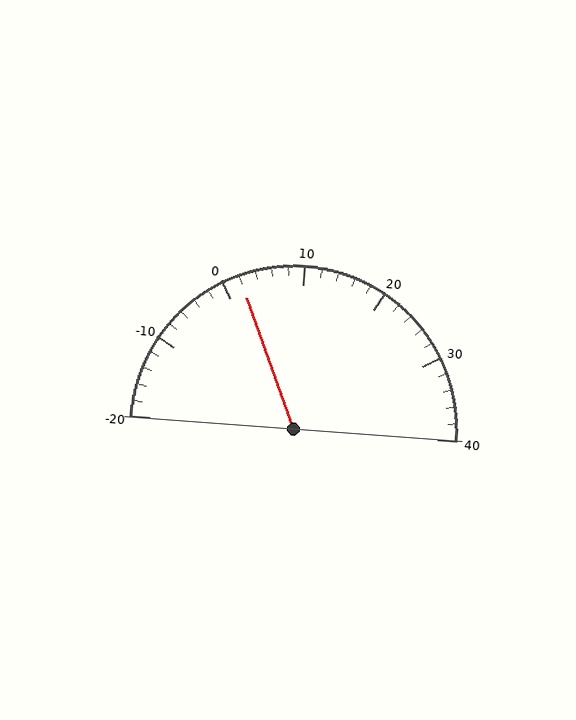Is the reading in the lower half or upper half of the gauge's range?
The reading is in the lower half of the range (-20 to 40).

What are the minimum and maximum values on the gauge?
The gauge ranges from -20 to 40.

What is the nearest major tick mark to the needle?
The nearest major tick mark is 0.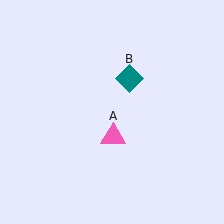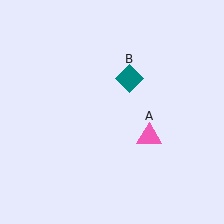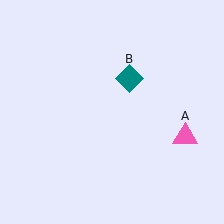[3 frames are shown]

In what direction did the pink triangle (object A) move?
The pink triangle (object A) moved right.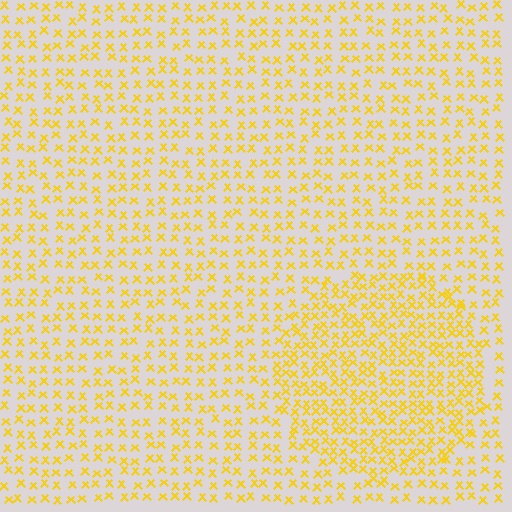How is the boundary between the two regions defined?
The boundary is defined by a change in element density (approximately 1.8x ratio). All elements are the same color, size, and shape.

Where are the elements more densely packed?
The elements are more densely packed inside the circle boundary.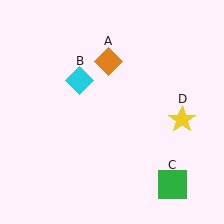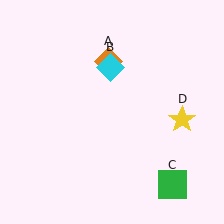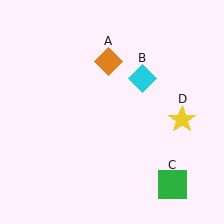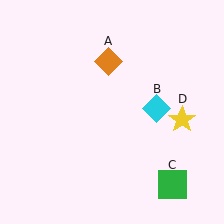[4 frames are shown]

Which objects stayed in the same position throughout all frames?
Orange diamond (object A) and green square (object C) and yellow star (object D) remained stationary.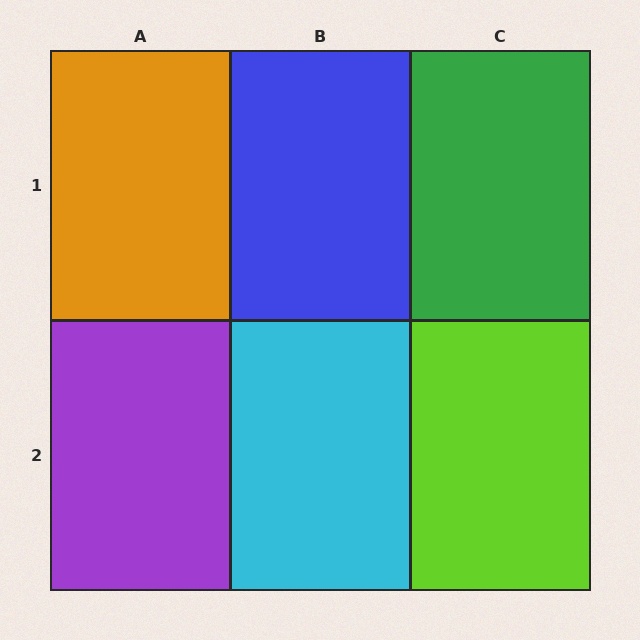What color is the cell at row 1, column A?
Orange.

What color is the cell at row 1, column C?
Green.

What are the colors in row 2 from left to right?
Purple, cyan, lime.